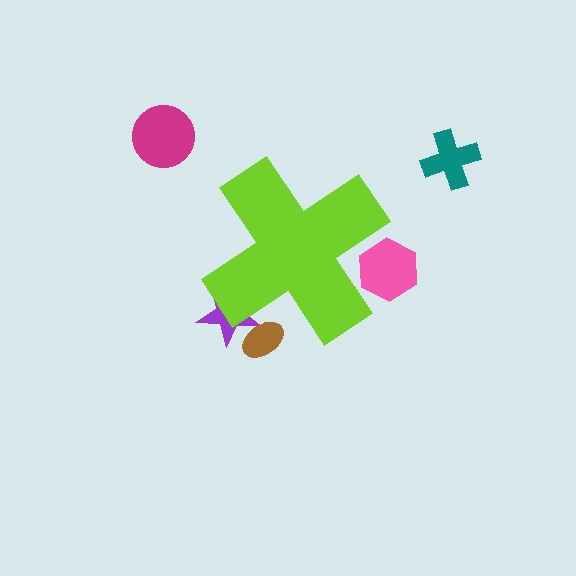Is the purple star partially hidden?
Yes, the purple star is partially hidden behind the lime cross.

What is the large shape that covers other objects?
A lime cross.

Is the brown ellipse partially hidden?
Yes, the brown ellipse is partially hidden behind the lime cross.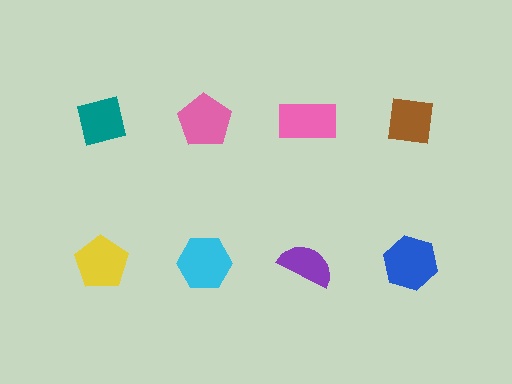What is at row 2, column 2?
A cyan hexagon.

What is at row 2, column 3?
A purple semicircle.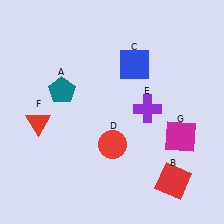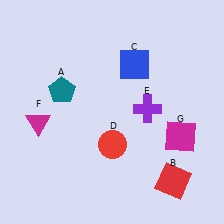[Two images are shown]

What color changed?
The triangle (F) changed from red in Image 1 to magenta in Image 2.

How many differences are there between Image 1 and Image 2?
There is 1 difference between the two images.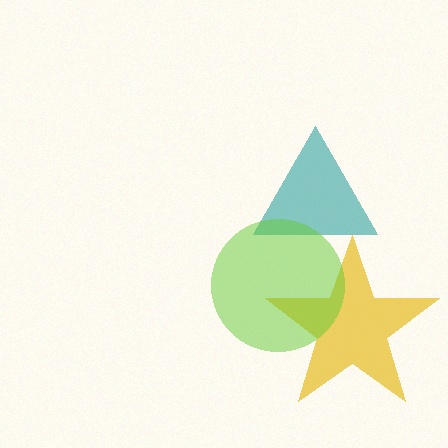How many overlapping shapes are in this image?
There are 3 overlapping shapes in the image.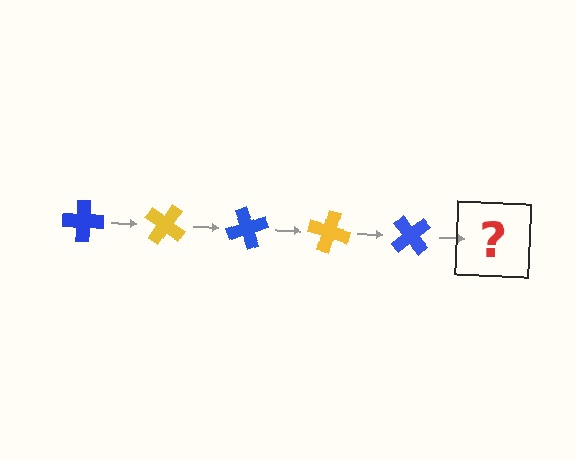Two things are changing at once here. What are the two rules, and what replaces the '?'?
The two rules are that it rotates 35 degrees each step and the color cycles through blue and yellow. The '?' should be a yellow cross, rotated 175 degrees from the start.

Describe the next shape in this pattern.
It should be a yellow cross, rotated 175 degrees from the start.